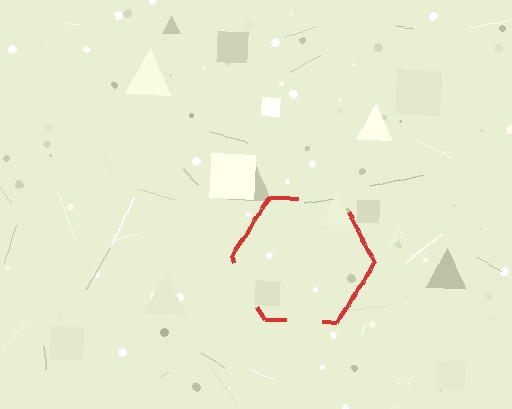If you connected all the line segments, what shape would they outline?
They would outline a hexagon.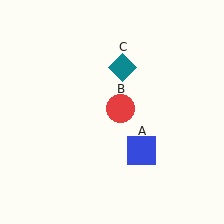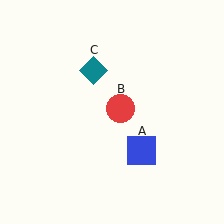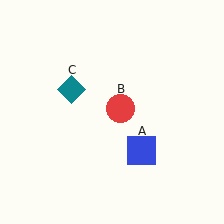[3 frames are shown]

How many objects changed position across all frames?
1 object changed position: teal diamond (object C).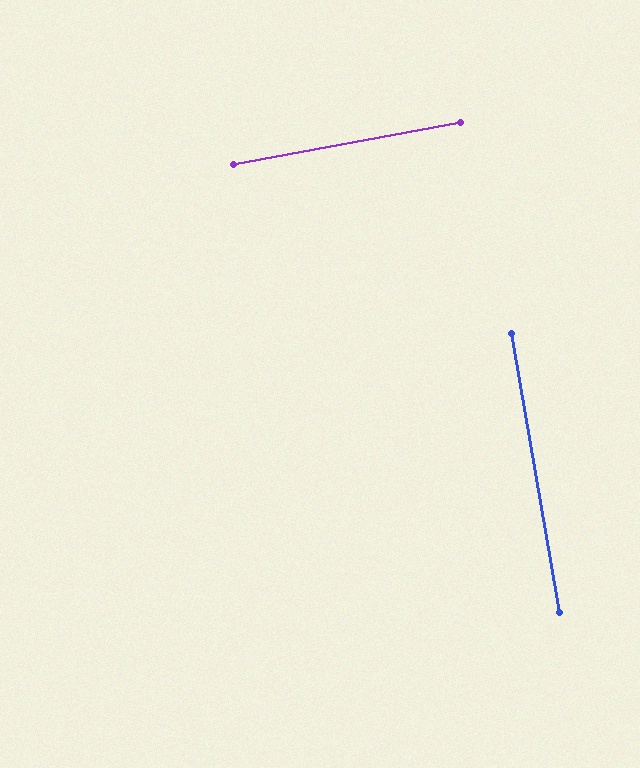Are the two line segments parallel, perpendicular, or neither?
Perpendicular — they meet at approximately 89°.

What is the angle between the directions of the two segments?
Approximately 89 degrees.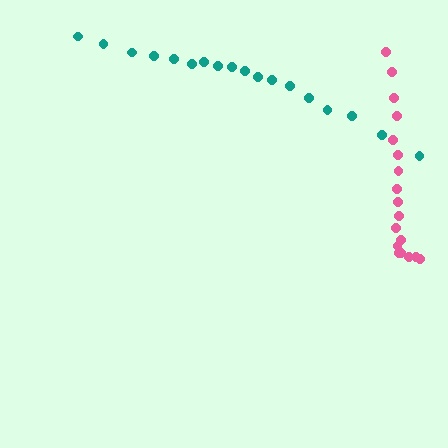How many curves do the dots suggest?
There are 2 distinct paths.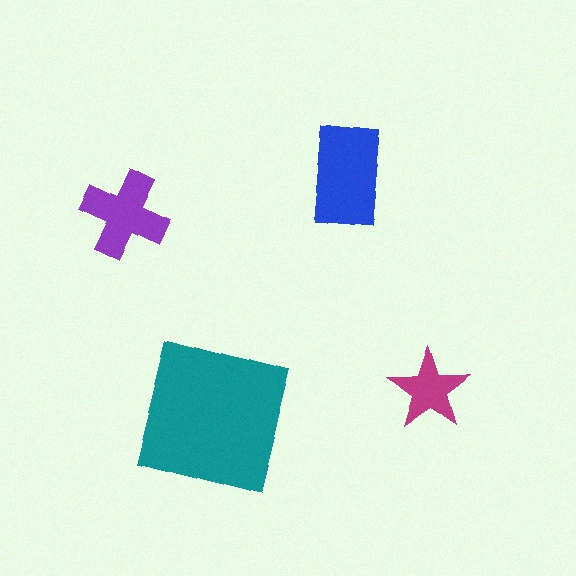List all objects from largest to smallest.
The teal square, the blue rectangle, the purple cross, the magenta star.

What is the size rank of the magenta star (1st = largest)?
4th.